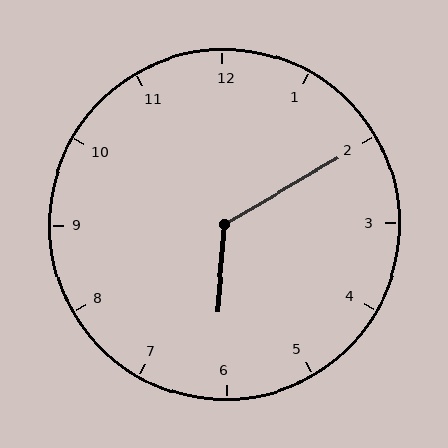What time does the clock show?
6:10.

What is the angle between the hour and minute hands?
Approximately 125 degrees.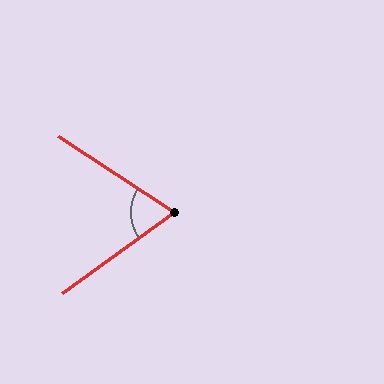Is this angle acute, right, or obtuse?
It is acute.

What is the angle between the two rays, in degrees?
Approximately 69 degrees.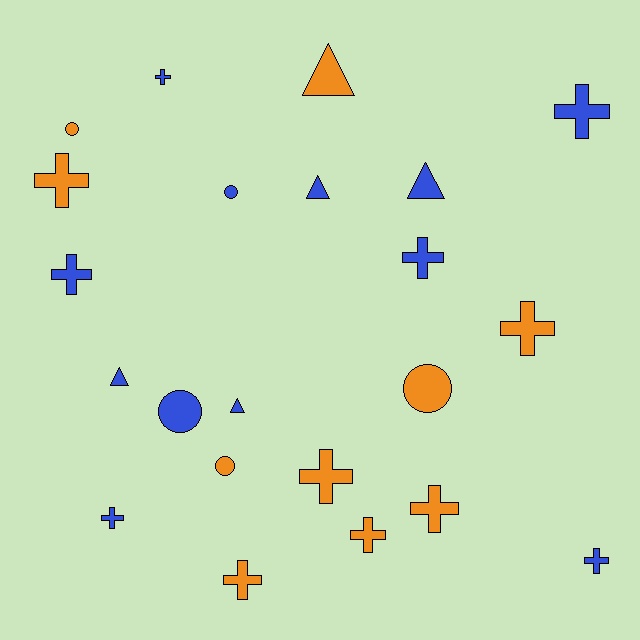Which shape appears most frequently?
Cross, with 12 objects.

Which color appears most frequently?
Blue, with 12 objects.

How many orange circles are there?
There are 3 orange circles.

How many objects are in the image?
There are 22 objects.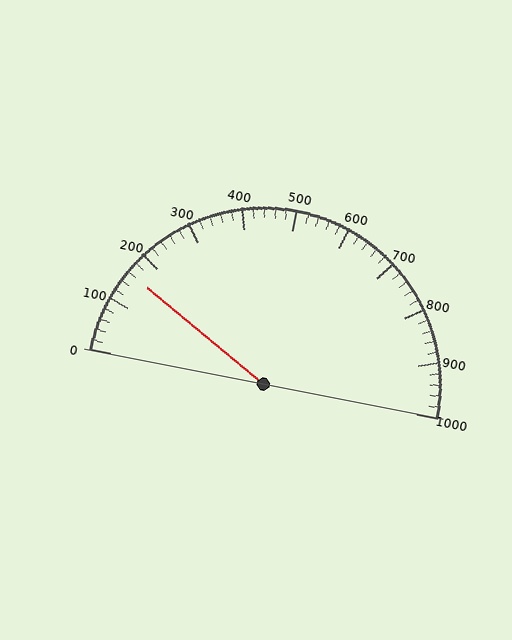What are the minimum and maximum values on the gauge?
The gauge ranges from 0 to 1000.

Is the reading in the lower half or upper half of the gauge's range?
The reading is in the lower half of the range (0 to 1000).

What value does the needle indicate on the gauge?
The needle indicates approximately 160.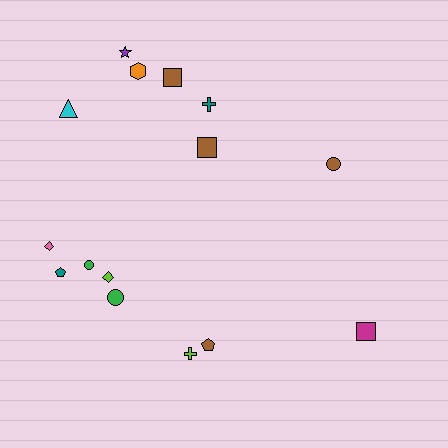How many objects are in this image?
There are 15 objects.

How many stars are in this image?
There is 1 star.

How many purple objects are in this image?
There is 1 purple object.